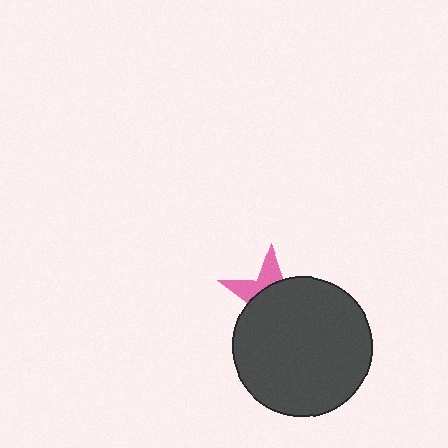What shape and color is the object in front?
The object in front is a dark gray circle.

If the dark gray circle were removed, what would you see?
You would see the complete pink star.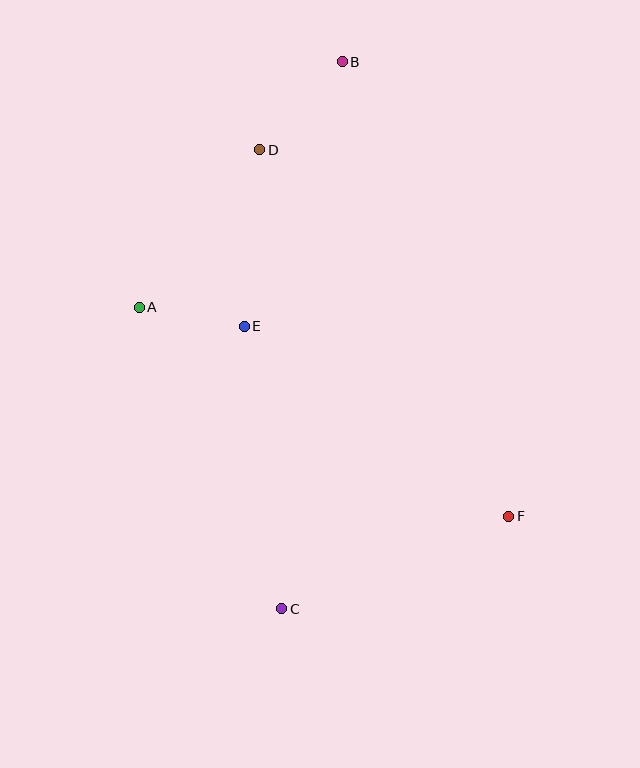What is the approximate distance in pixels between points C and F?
The distance between C and F is approximately 245 pixels.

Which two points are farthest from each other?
Points B and C are farthest from each other.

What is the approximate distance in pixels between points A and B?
The distance between A and B is approximately 318 pixels.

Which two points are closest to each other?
Points A and E are closest to each other.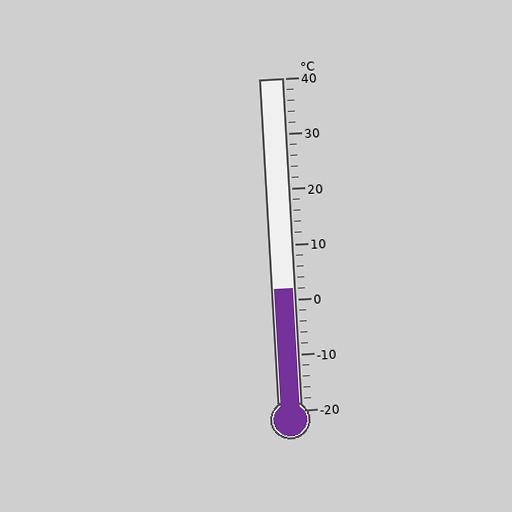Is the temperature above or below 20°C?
The temperature is below 20°C.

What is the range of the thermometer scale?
The thermometer scale ranges from -20°C to 40°C.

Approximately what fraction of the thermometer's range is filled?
The thermometer is filled to approximately 35% of its range.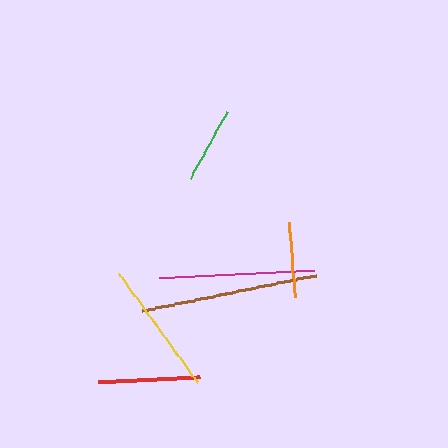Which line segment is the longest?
The brown line is the longest at approximately 177 pixels.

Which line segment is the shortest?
The orange line is the shortest at approximately 75 pixels.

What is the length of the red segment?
The red segment is approximately 102 pixels long.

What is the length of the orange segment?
The orange segment is approximately 75 pixels long.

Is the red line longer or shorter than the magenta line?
The magenta line is longer than the red line.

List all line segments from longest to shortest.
From longest to shortest: brown, magenta, yellow, red, green, orange.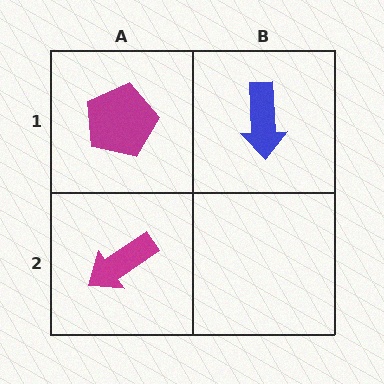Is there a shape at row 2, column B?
No, that cell is empty.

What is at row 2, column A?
A magenta arrow.